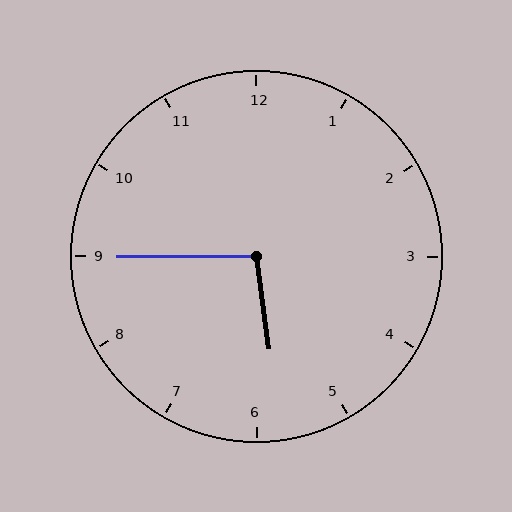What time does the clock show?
5:45.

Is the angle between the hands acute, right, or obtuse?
It is obtuse.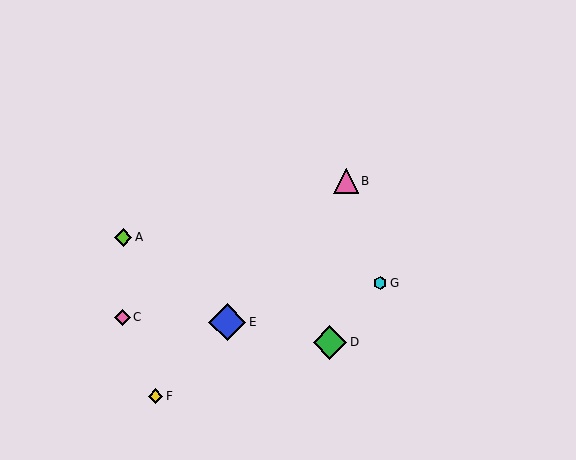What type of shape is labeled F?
Shape F is a yellow diamond.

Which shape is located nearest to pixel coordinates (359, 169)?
The pink triangle (labeled B) at (346, 181) is nearest to that location.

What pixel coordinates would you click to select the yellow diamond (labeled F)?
Click at (155, 396) to select the yellow diamond F.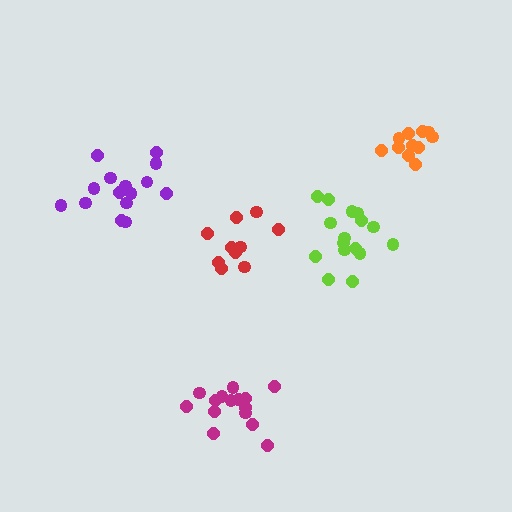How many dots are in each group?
Group 1: 10 dots, Group 2: 15 dots, Group 3: 16 dots, Group 4: 15 dots, Group 5: 11 dots (67 total).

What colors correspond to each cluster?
The clusters are colored: red, magenta, lime, purple, orange.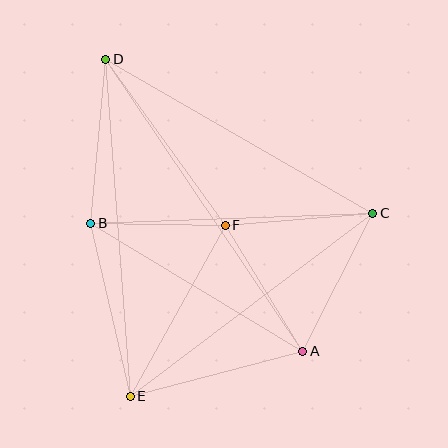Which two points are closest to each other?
Points B and F are closest to each other.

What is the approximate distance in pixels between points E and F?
The distance between E and F is approximately 196 pixels.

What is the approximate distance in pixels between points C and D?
The distance between C and D is approximately 308 pixels.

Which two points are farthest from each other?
Points A and D are farthest from each other.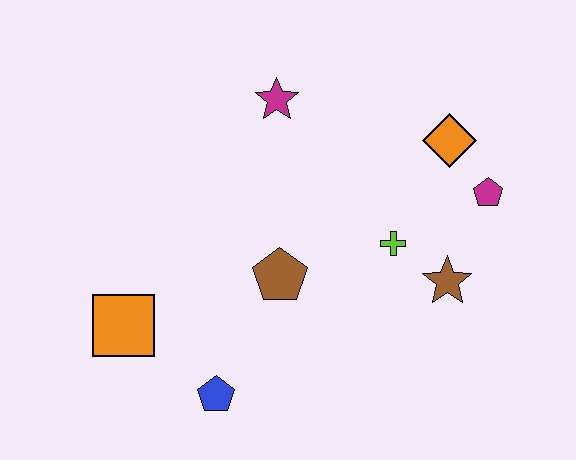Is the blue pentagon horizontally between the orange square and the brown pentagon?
Yes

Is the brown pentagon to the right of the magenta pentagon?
No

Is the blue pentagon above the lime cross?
No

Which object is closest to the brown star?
The lime cross is closest to the brown star.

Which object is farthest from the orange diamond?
The orange square is farthest from the orange diamond.